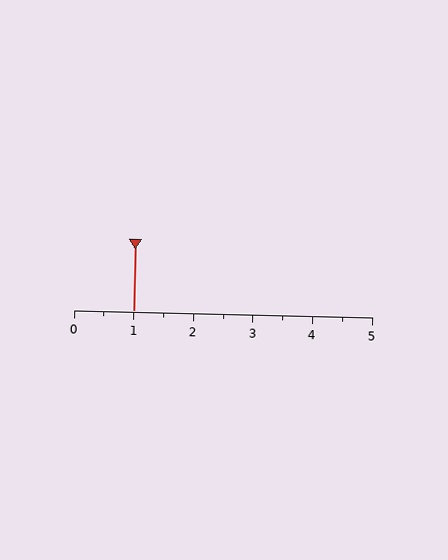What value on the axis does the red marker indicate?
The marker indicates approximately 1.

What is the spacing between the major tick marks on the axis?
The major ticks are spaced 1 apart.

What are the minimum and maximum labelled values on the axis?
The axis runs from 0 to 5.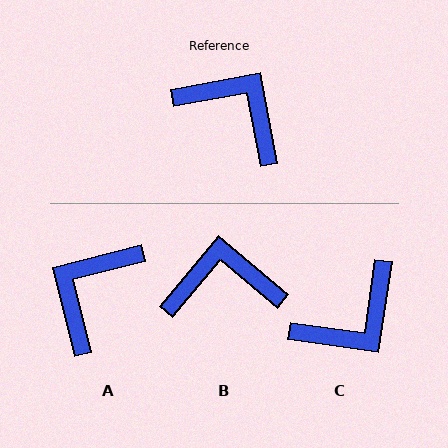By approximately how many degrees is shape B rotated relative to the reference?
Approximately 40 degrees counter-clockwise.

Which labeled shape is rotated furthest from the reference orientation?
C, about 109 degrees away.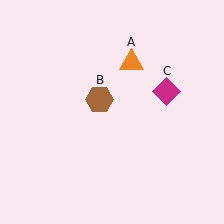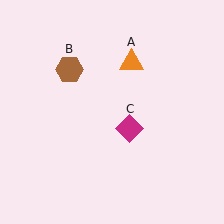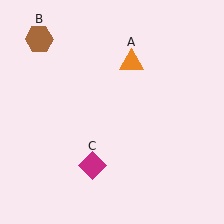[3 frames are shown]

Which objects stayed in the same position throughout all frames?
Orange triangle (object A) remained stationary.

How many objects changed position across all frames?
2 objects changed position: brown hexagon (object B), magenta diamond (object C).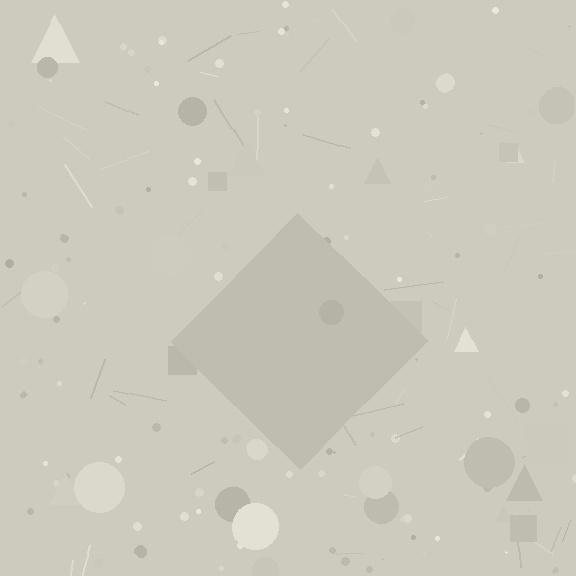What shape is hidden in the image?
A diamond is hidden in the image.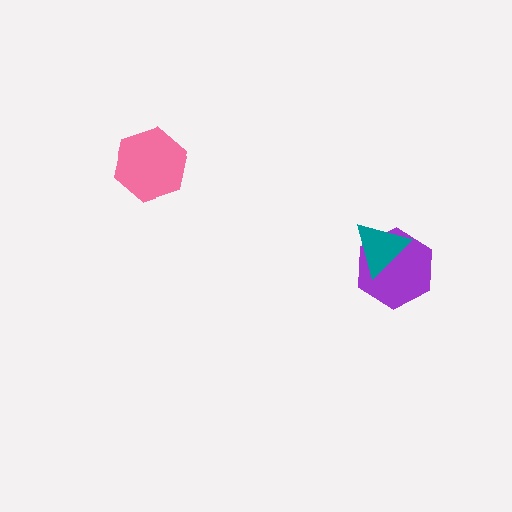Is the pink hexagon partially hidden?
No, no other shape covers it.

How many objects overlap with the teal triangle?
1 object overlaps with the teal triangle.